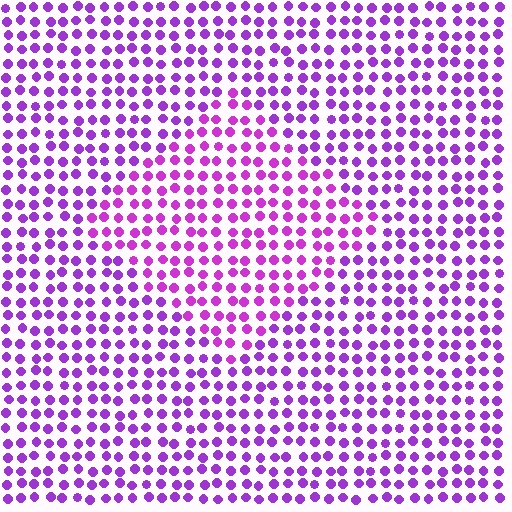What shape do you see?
I see a diamond.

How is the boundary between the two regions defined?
The boundary is defined purely by a slight shift in hue (about 18 degrees). Spacing, size, and orientation are identical on both sides.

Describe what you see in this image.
The image is filled with small purple elements in a uniform arrangement. A diamond-shaped region is visible where the elements are tinted to a slightly different hue, forming a subtle color boundary.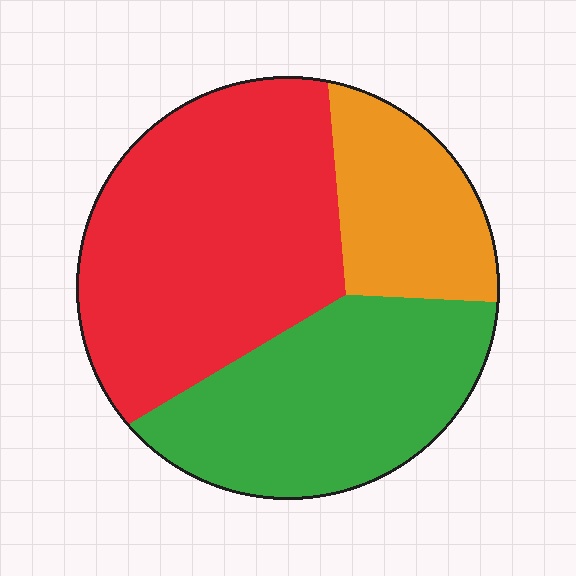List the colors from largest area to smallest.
From largest to smallest: red, green, orange.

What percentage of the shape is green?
Green takes up about one third (1/3) of the shape.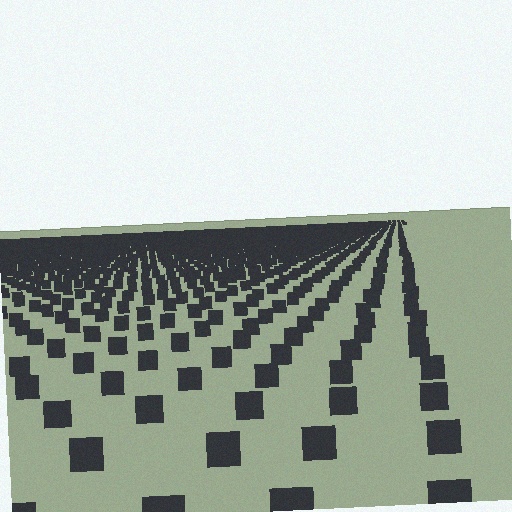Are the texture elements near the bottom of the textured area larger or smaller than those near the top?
Larger. Near the bottom, elements are closer to the viewer and appear at a bigger on-screen size.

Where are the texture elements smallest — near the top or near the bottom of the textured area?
Near the top.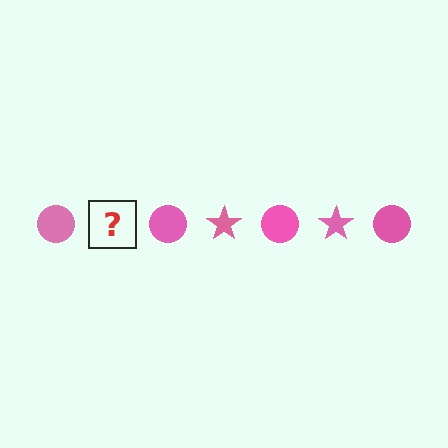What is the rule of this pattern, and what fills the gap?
The rule is that the pattern cycles through circle, star shapes in pink. The gap should be filled with a pink star.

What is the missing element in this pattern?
The missing element is a pink star.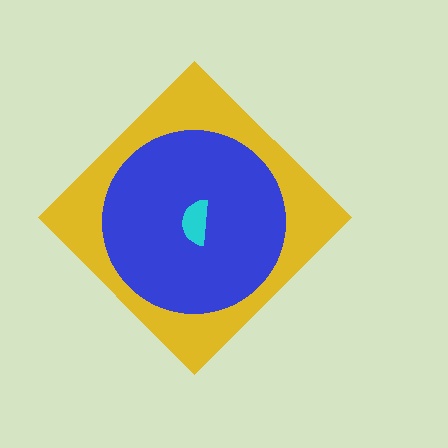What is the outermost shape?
The yellow diamond.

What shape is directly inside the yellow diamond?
The blue circle.